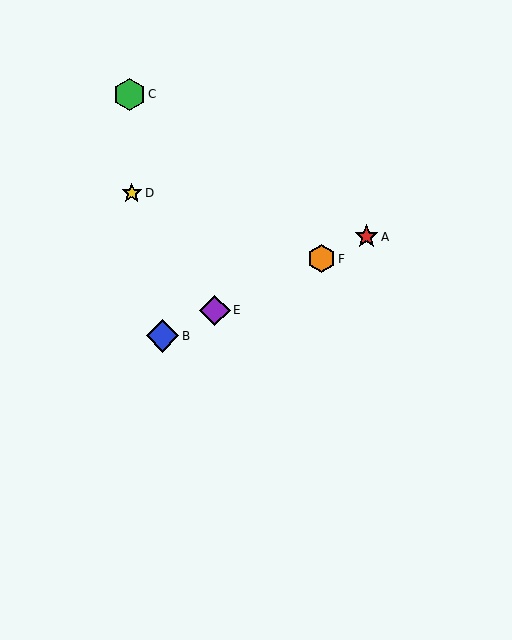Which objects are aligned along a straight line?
Objects A, B, E, F are aligned along a straight line.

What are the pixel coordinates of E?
Object E is at (215, 310).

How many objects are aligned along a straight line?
4 objects (A, B, E, F) are aligned along a straight line.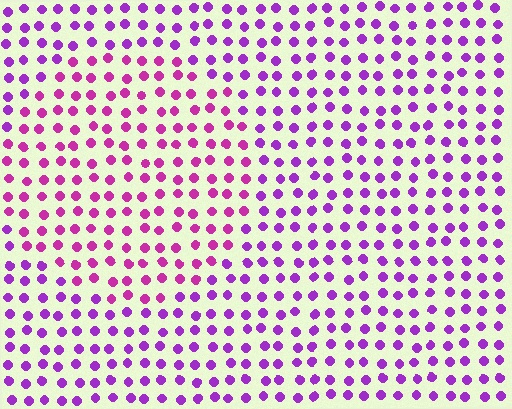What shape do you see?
I see a circle.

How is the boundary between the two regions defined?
The boundary is defined purely by a slight shift in hue (about 29 degrees). Spacing, size, and orientation are identical on both sides.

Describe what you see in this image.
The image is filled with small purple elements in a uniform arrangement. A circle-shaped region is visible where the elements are tinted to a slightly different hue, forming a subtle color boundary.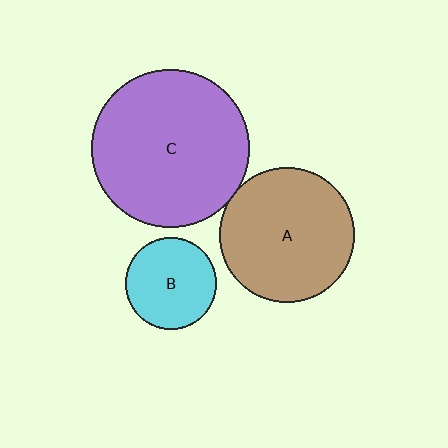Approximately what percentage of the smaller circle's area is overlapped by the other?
Approximately 5%.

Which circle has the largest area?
Circle C (purple).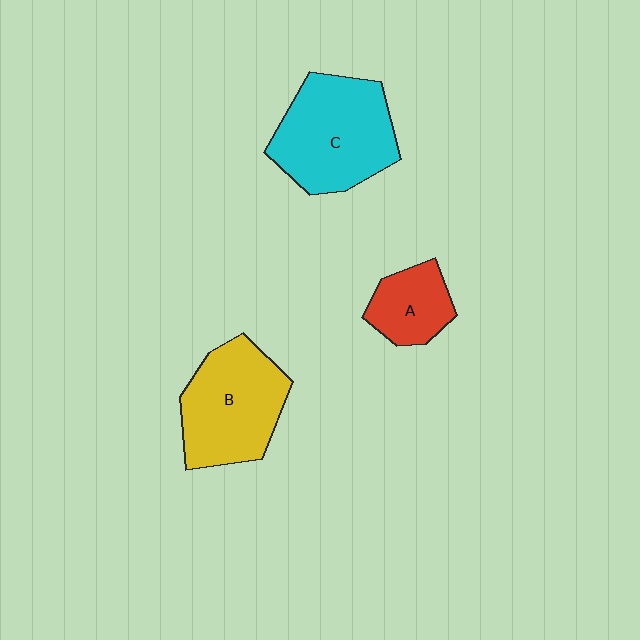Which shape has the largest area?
Shape C (cyan).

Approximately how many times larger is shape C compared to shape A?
Approximately 2.2 times.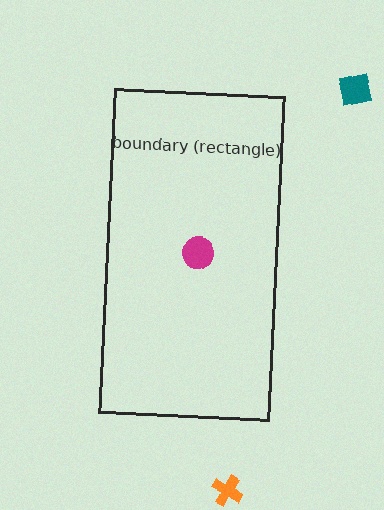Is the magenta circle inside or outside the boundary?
Inside.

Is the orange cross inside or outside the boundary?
Outside.